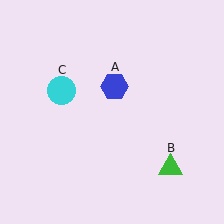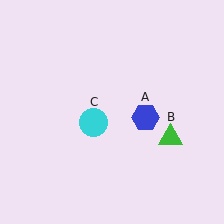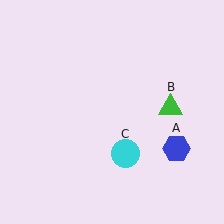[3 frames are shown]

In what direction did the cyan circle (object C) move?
The cyan circle (object C) moved down and to the right.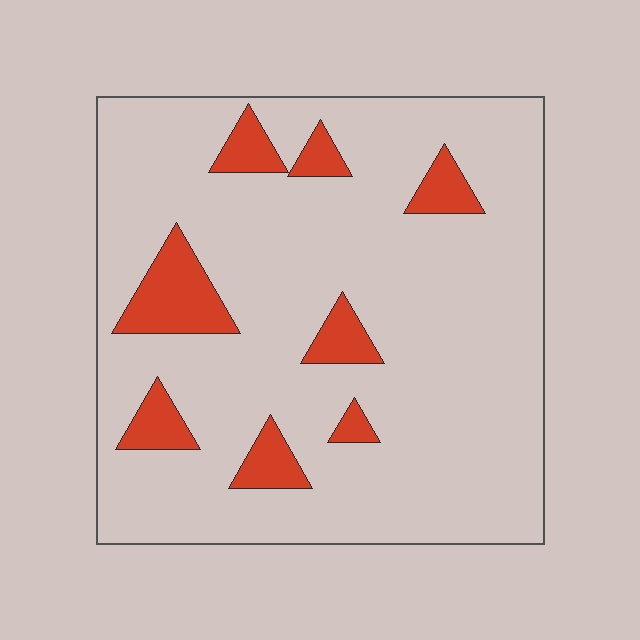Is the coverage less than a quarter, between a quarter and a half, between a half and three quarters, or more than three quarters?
Less than a quarter.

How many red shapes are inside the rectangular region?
8.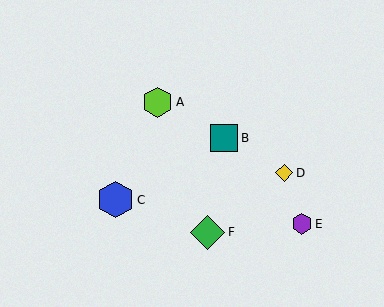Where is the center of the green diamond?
The center of the green diamond is at (208, 232).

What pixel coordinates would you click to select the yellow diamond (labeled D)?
Click at (284, 173) to select the yellow diamond D.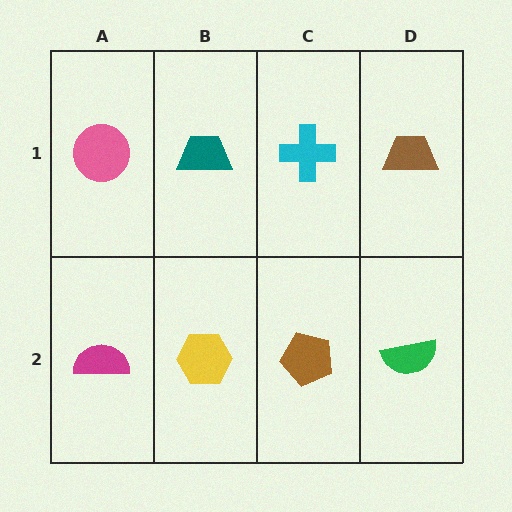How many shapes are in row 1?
4 shapes.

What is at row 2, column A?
A magenta semicircle.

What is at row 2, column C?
A brown pentagon.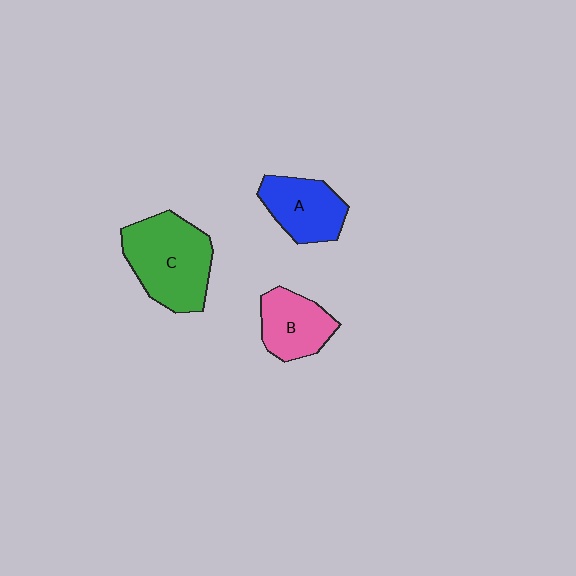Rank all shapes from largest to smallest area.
From largest to smallest: C (green), A (blue), B (pink).